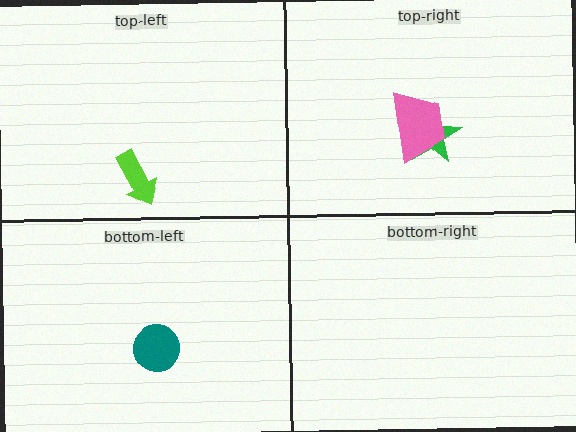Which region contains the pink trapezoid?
The top-right region.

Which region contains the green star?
The top-right region.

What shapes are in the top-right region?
The green star, the pink trapezoid.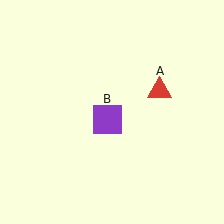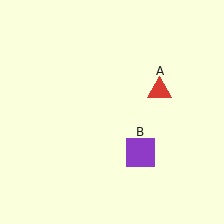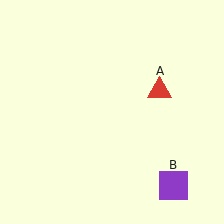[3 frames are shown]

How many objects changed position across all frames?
1 object changed position: purple square (object B).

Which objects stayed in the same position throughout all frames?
Red triangle (object A) remained stationary.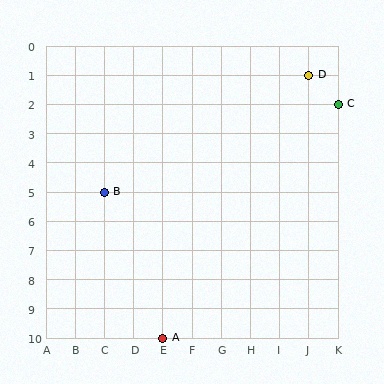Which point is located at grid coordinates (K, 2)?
Point C is at (K, 2).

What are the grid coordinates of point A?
Point A is at grid coordinates (E, 10).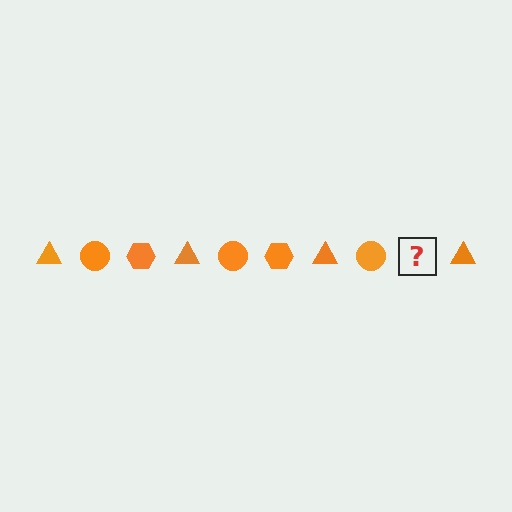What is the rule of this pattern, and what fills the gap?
The rule is that the pattern cycles through triangle, circle, hexagon shapes in orange. The gap should be filled with an orange hexagon.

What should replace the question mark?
The question mark should be replaced with an orange hexagon.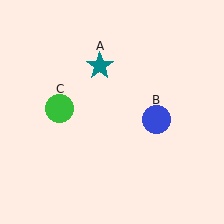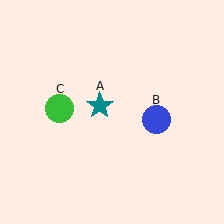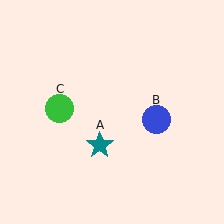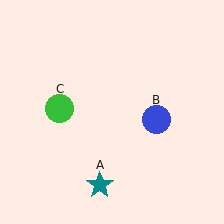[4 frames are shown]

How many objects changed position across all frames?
1 object changed position: teal star (object A).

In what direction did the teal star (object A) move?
The teal star (object A) moved down.